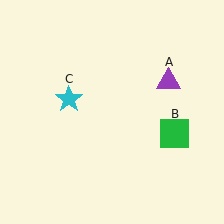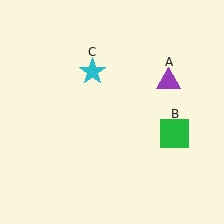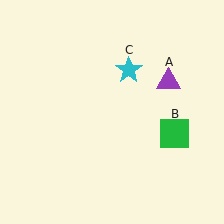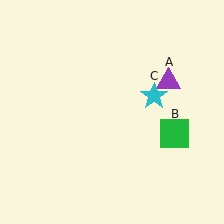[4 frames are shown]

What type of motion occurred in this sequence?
The cyan star (object C) rotated clockwise around the center of the scene.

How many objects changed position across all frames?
1 object changed position: cyan star (object C).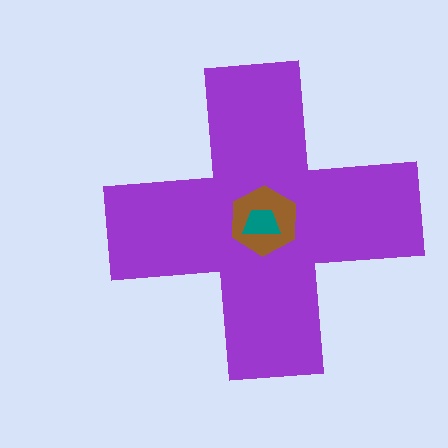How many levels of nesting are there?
3.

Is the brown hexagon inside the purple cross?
Yes.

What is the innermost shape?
The teal trapezoid.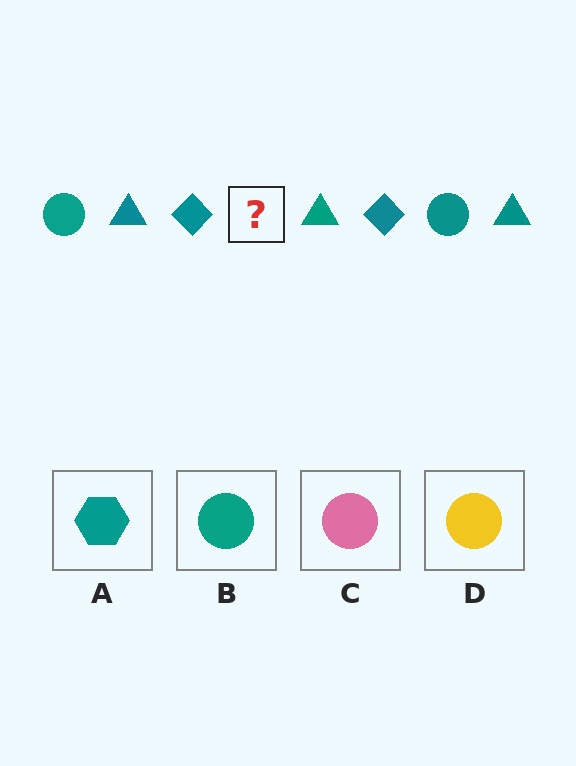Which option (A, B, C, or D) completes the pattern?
B.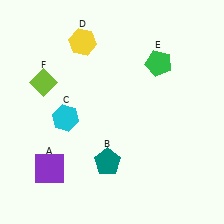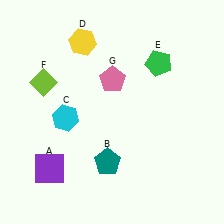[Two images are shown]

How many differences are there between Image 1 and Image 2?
There is 1 difference between the two images.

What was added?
A pink pentagon (G) was added in Image 2.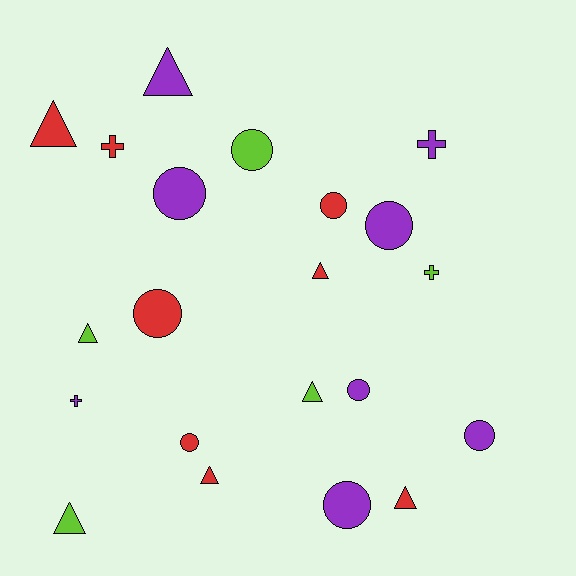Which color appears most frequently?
Red, with 8 objects.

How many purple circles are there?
There are 5 purple circles.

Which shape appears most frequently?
Circle, with 9 objects.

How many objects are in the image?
There are 21 objects.